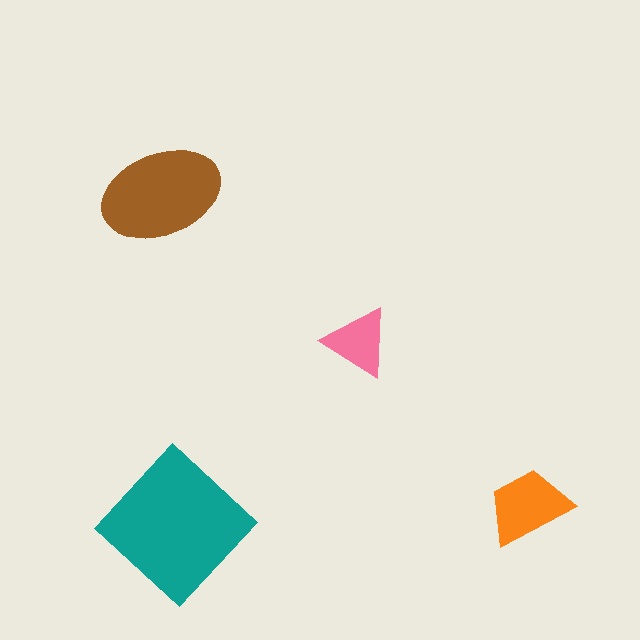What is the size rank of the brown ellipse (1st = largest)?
2nd.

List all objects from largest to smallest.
The teal diamond, the brown ellipse, the orange trapezoid, the pink triangle.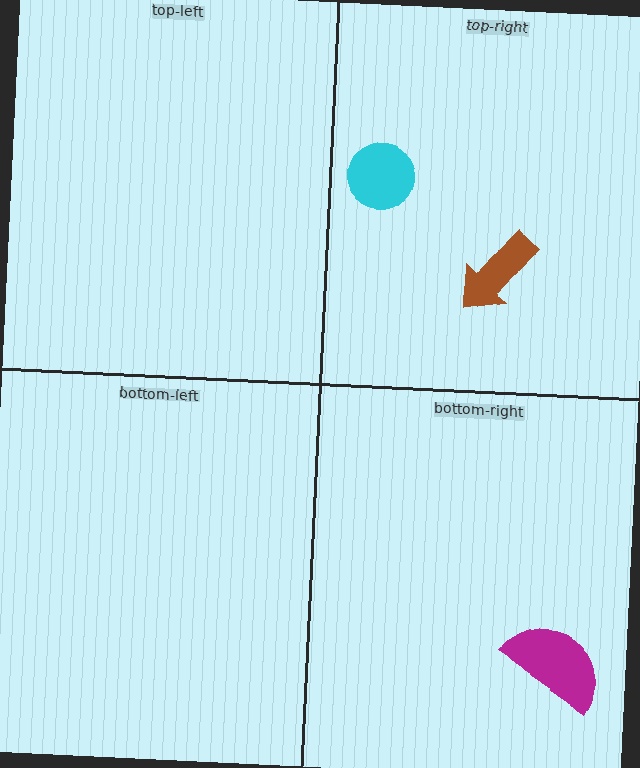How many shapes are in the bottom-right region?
1.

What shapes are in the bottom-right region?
The magenta semicircle.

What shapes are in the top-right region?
The brown arrow, the cyan circle.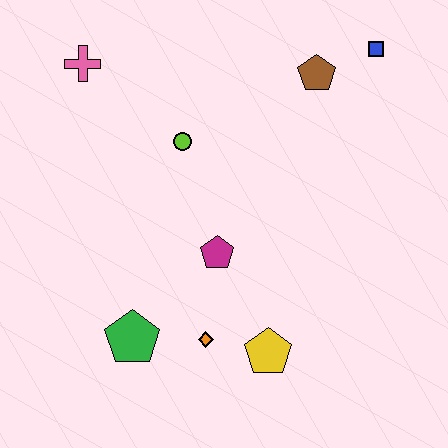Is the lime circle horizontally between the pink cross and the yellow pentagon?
Yes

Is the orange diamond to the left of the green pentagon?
No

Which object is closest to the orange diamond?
The yellow pentagon is closest to the orange diamond.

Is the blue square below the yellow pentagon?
No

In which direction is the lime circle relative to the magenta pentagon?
The lime circle is above the magenta pentagon.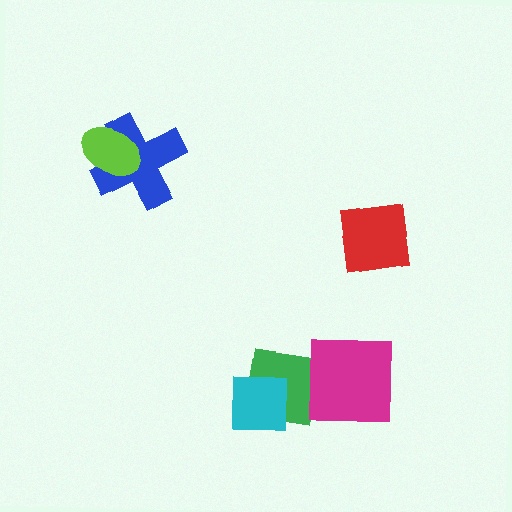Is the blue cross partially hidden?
Yes, it is partially covered by another shape.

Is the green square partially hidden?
Yes, it is partially covered by another shape.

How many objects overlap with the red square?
0 objects overlap with the red square.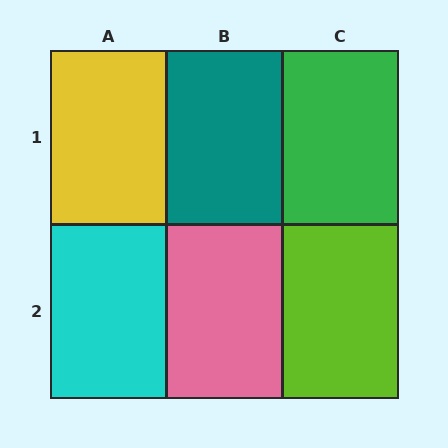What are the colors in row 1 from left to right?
Yellow, teal, green.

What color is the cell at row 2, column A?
Cyan.